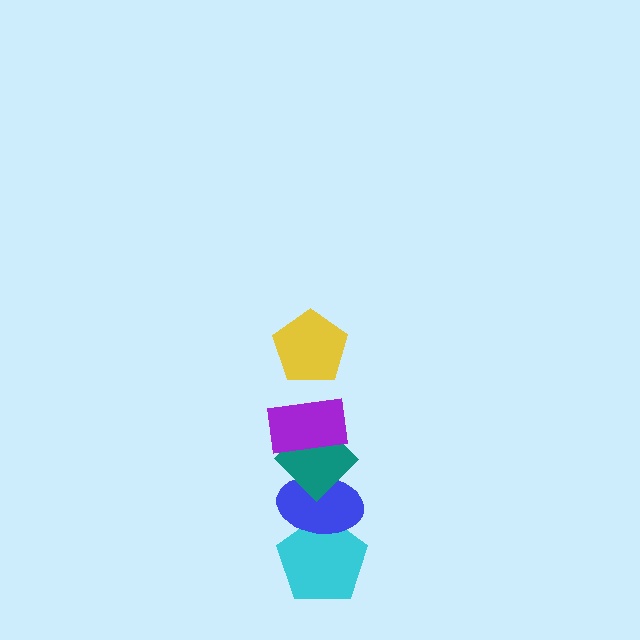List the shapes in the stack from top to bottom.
From top to bottom: the yellow pentagon, the purple rectangle, the teal diamond, the blue ellipse, the cyan pentagon.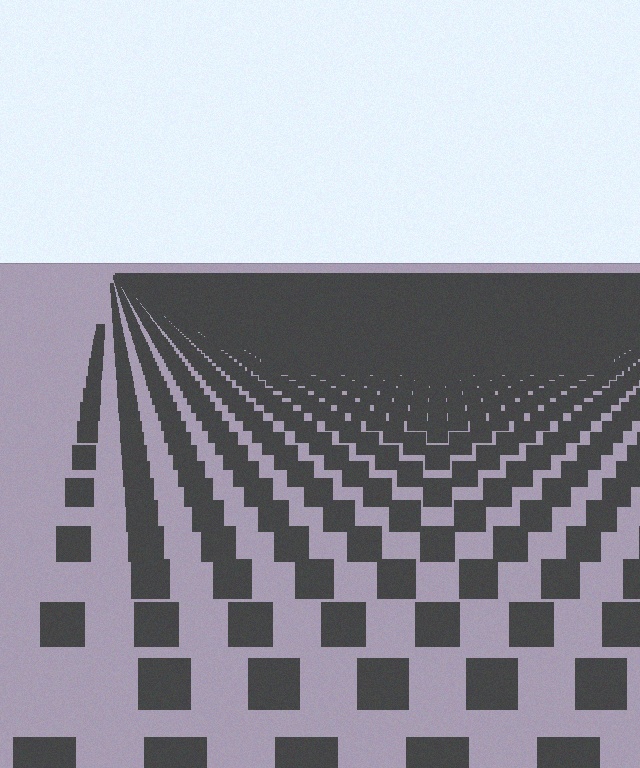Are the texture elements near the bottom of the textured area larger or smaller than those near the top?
Larger. Near the bottom, elements are closer to the viewer and appear at a bigger on-screen size.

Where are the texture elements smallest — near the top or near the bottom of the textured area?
Near the top.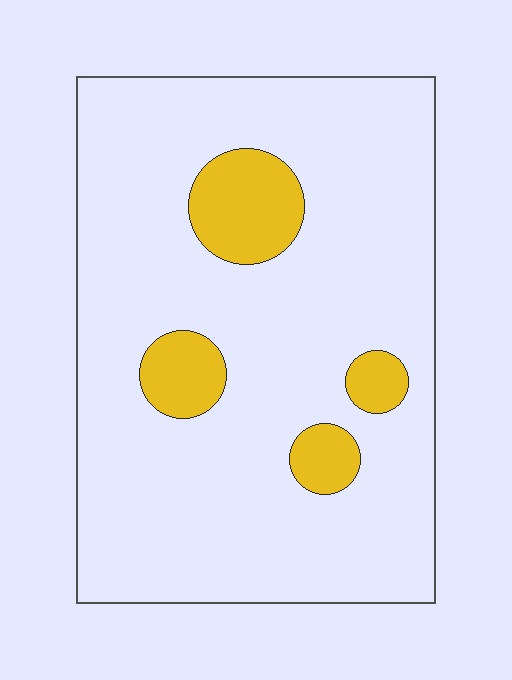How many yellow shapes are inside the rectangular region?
4.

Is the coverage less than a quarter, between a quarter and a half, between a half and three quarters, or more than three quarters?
Less than a quarter.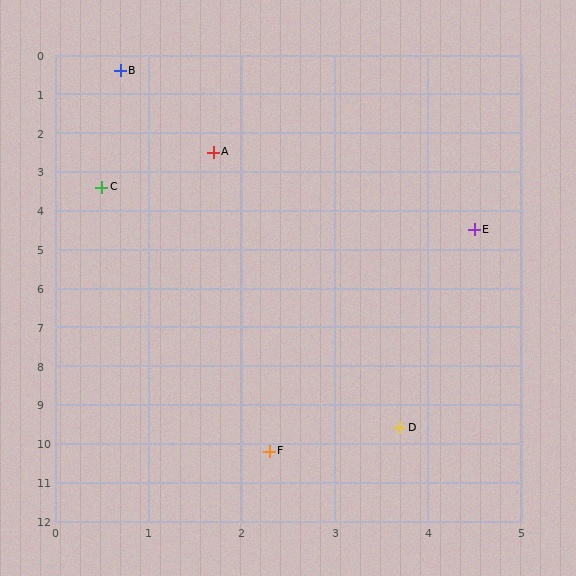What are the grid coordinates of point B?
Point B is at approximately (0.7, 0.4).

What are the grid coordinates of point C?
Point C is at approximately (0.5, 3.4).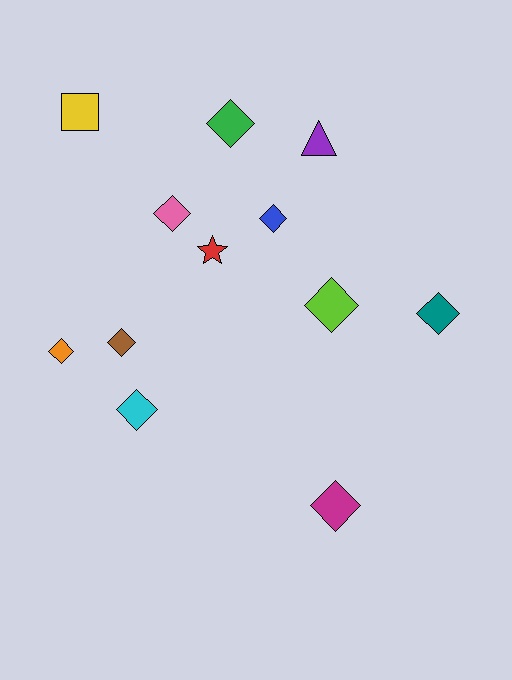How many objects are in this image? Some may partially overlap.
There are 12 objects.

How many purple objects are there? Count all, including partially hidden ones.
There is 1 purple object.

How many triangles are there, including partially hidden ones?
There is 1 triangle.